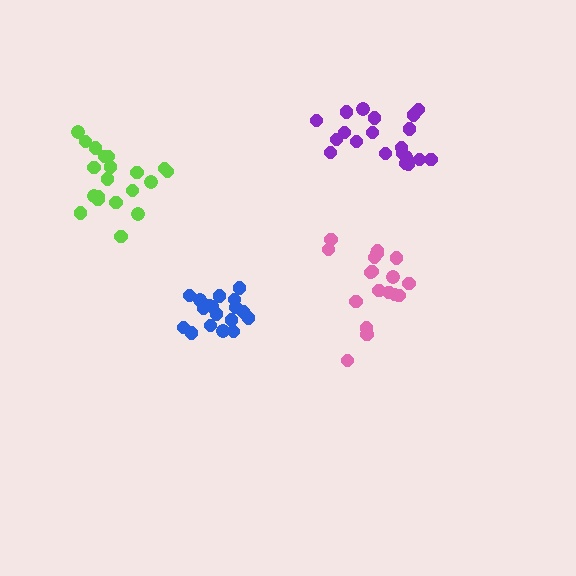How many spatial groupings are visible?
There are 4 spatial groupings.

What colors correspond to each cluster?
The clusters are colored: purple, blue, pink, lime.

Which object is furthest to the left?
The lime cluster is leftmost.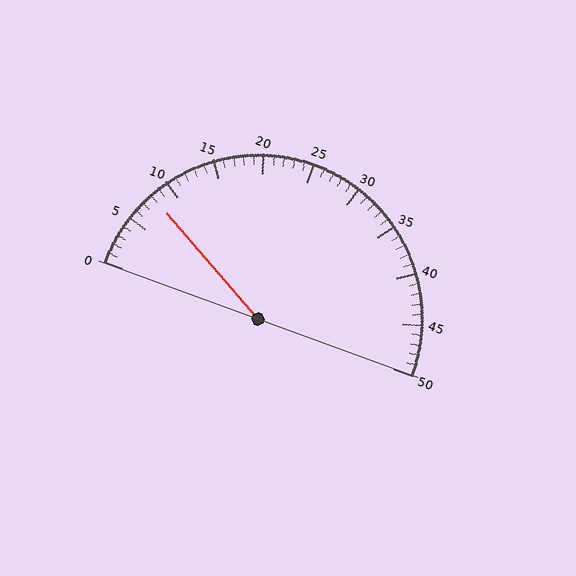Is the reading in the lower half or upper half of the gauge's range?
The reading is in the lower half of the range (0 to 50).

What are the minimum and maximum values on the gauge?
The gauge ranges from 0 to 50.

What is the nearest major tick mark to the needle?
The nearest major tick mark is 10.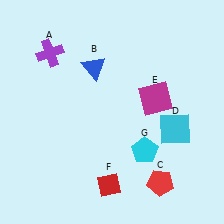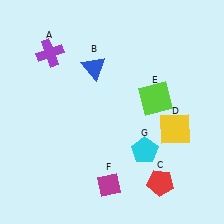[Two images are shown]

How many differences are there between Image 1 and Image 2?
There are 3 differences between the two images.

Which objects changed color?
D changed from cyan to yellow. E changed from magenta to lime. F changed from red to magenta.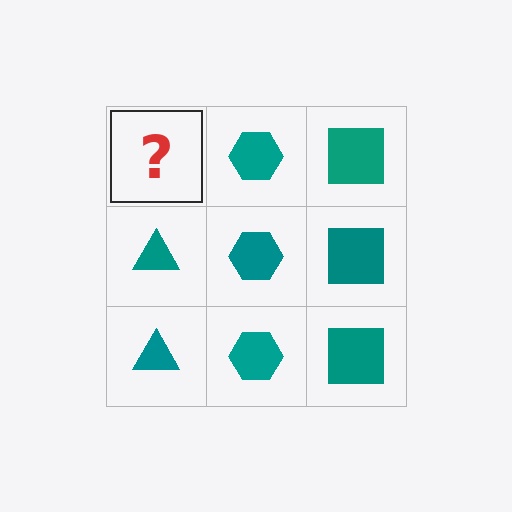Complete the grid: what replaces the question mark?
The question mark should be replaced with a teal triangle.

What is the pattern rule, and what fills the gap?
The rule is that each column has a consistent shape. The gap should be filled with a teal triangle.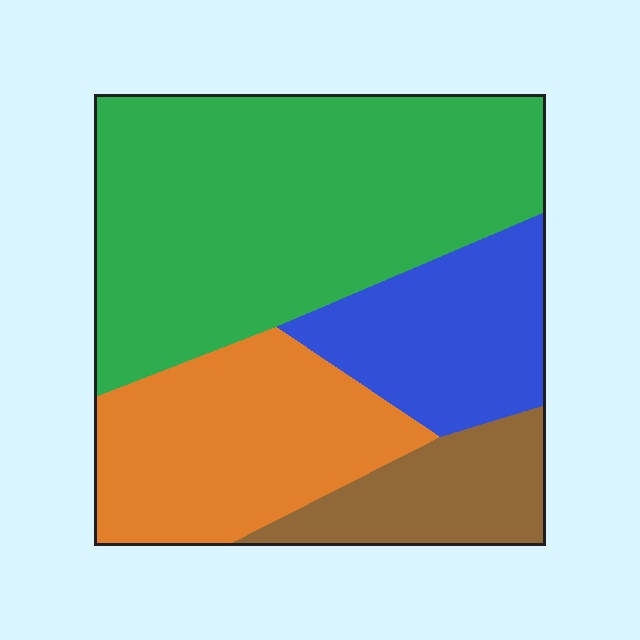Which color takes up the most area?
Green, at roughly 45%.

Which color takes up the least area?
Brown, at roughly 10%.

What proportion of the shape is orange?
Orange takes up about one quarter (1/4) of the shape.